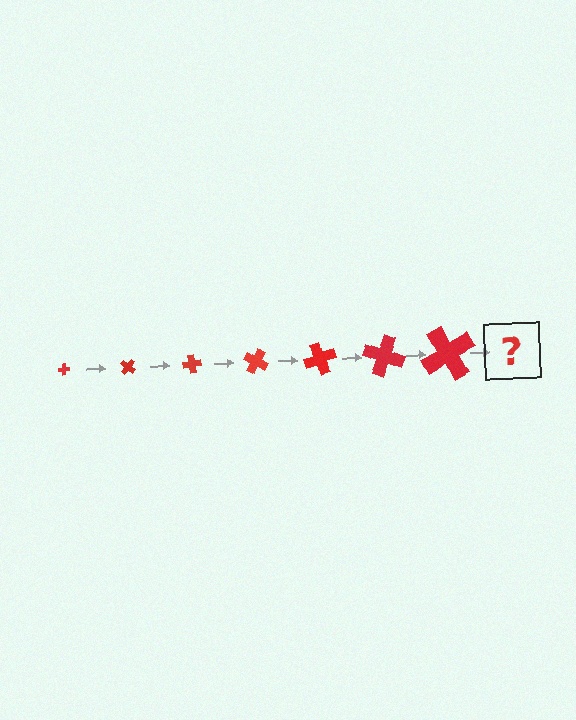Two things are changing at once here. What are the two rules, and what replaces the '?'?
The two rules are that the cross grows larger each step and it rotates 40 degrees each step. The '?' should be a cross, larger than the previous one and rotated 280 degrees from the start.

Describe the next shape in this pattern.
It should be a cross, larger than the previous one and rotated 280 degrees from the start.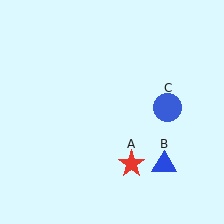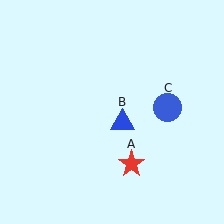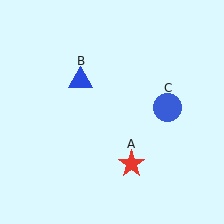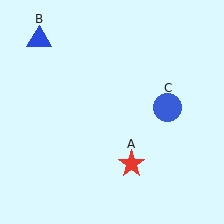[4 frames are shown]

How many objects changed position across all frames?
1 object changed position: blue triangle (object B).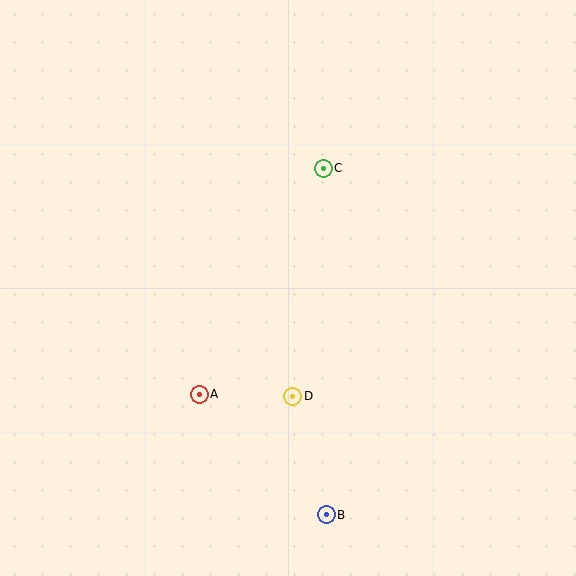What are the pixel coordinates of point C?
Point C is at (323, 168).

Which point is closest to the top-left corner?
Point C is closest to the top-left corner.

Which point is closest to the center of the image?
Point D at (293, 396) is closest to the center.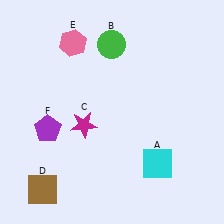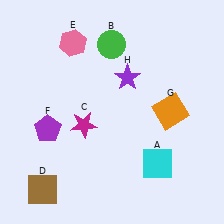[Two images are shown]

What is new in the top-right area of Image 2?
A purple star (H) was added in the top-right area of Image 2.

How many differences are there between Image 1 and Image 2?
There are 2 differences between the two images.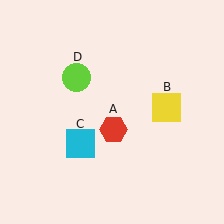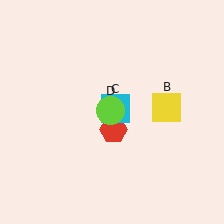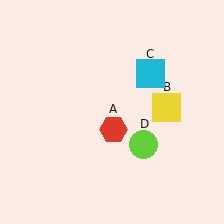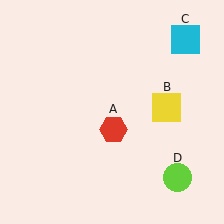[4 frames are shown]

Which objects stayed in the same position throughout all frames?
Red hexagon (object A) and yellow square (object B) remained stationary.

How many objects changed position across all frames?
2 objects changed position: cyan square (object C), lime circle (object D).